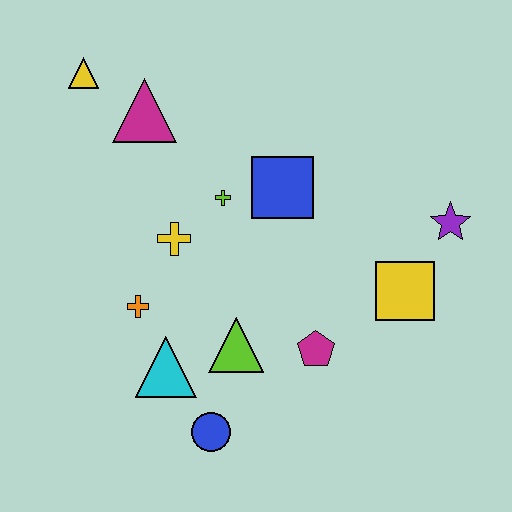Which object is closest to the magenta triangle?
The yellow triangle is closest to the magenta triangle.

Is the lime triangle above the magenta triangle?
No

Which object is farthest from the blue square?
The blue circle is farthest from the blue square.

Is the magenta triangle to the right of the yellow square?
No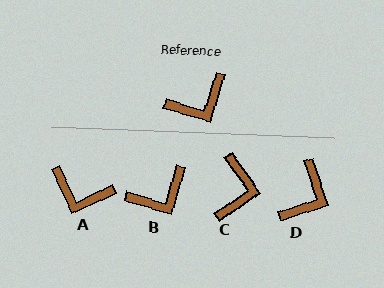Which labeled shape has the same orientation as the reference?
B.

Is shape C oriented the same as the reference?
No, it is off by about 52 degrees.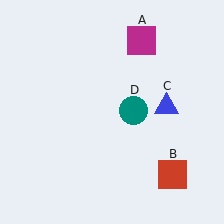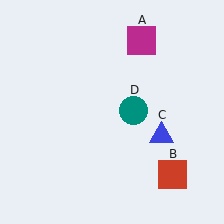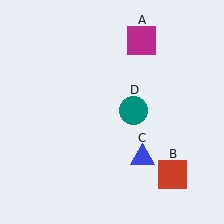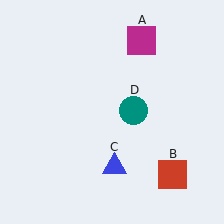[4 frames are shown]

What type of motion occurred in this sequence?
The blue triangle (object C) rotated clockwise around the center of the scene.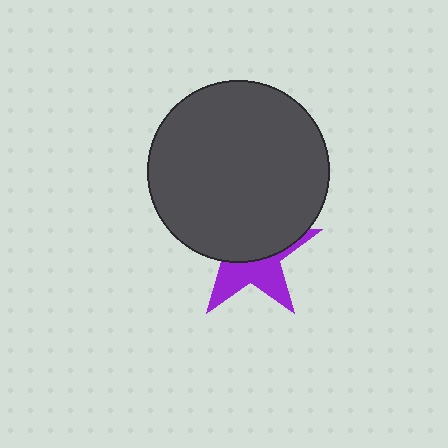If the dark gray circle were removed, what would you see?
You would see the complete purple star.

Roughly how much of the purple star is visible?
A small part of it is visible (roughly 42%).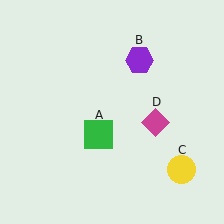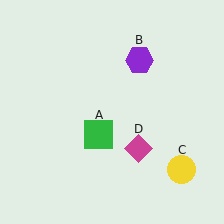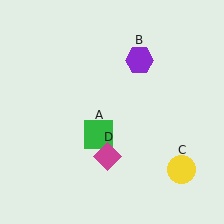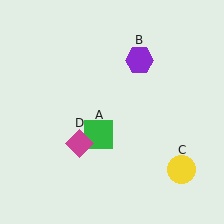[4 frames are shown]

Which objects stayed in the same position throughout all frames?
Green square (object A) and purple hexagon (object B) and yellow circle (object C) remained stationary.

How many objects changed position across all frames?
1 object changed position: magenta diamond (object D).